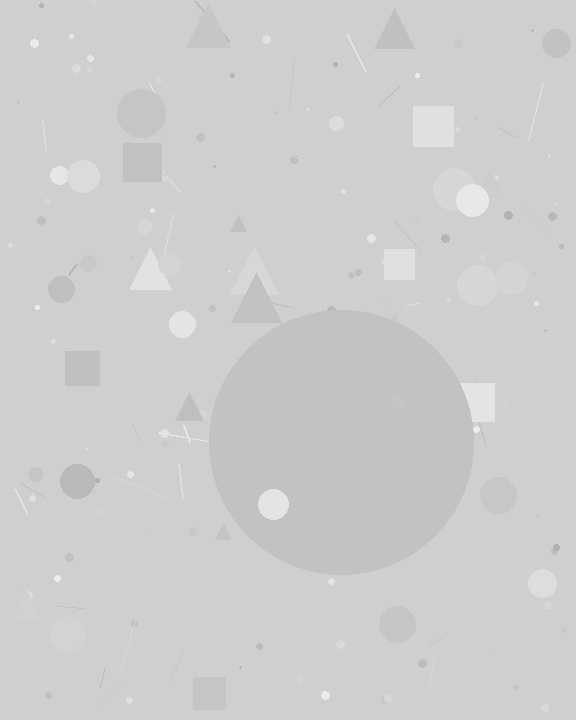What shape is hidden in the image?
A circle is hidden in the image.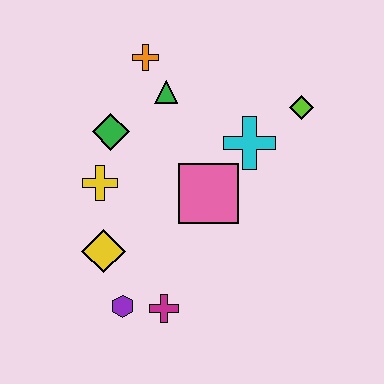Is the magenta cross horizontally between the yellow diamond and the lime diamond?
Yes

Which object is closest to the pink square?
The cyan cross is closest to the pink square.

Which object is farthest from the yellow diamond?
The lime diamond is farthest from the yellow diamond.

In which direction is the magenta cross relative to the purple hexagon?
The magenta cross is to the right of the purple hexagon.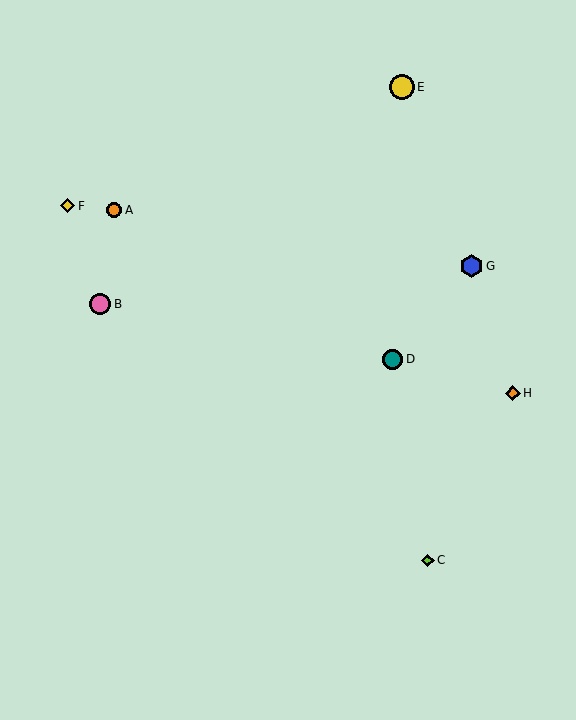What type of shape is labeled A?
Shape A is an orange circle.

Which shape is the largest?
The yellow circle (labeled E) is the largest.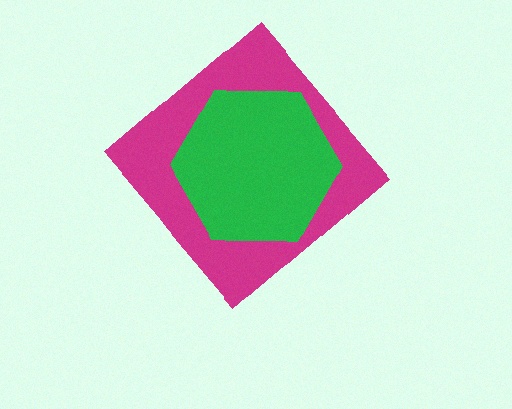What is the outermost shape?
The magenta diamond.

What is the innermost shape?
The green hexagon.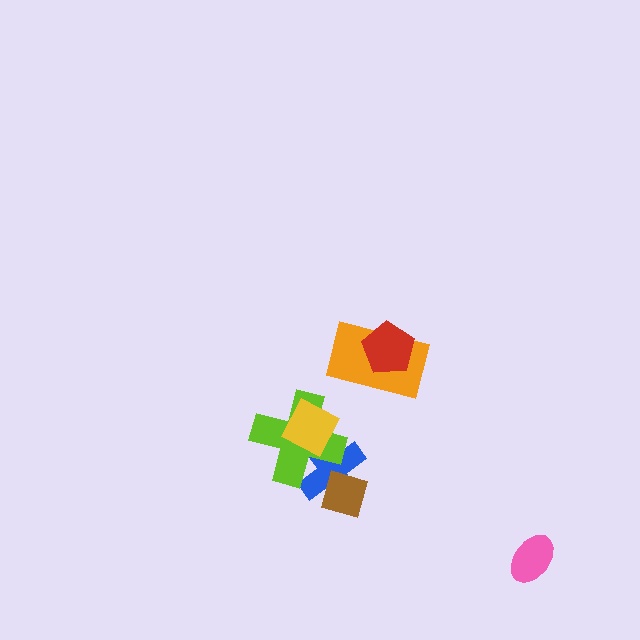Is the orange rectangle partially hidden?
Yes, it is partially covered by another shape.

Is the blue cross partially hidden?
Yes, it is partially covered by another shape.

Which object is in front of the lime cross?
The yellow diamond is in front of the lime cross.